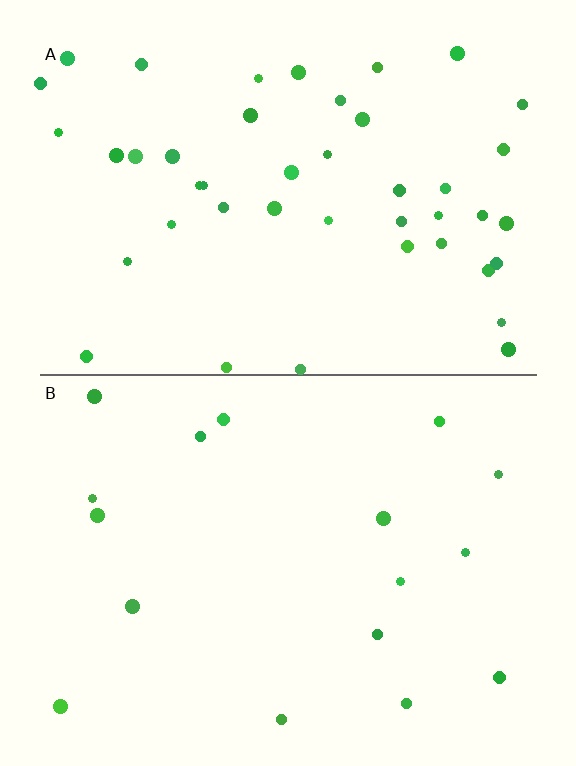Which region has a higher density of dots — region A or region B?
A (the top).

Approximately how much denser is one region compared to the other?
Approximately 2.6× — region A over region B.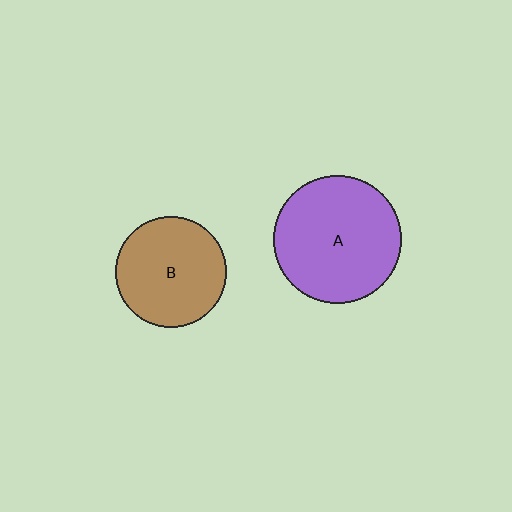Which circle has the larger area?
Circle A (purple).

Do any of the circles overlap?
No, none of the circles overlap.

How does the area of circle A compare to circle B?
Approximately 1.3 times.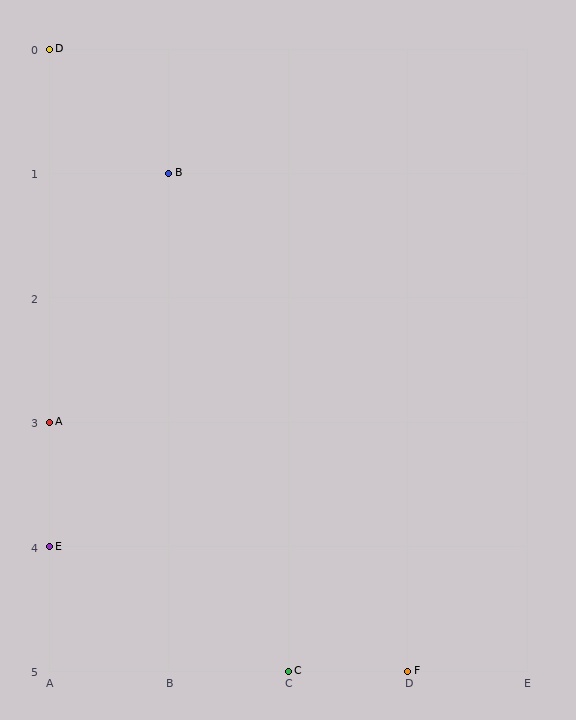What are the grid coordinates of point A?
Point A is at grid coordinates (A, 3).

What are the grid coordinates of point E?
Point E is at grid coordinates (A, 4).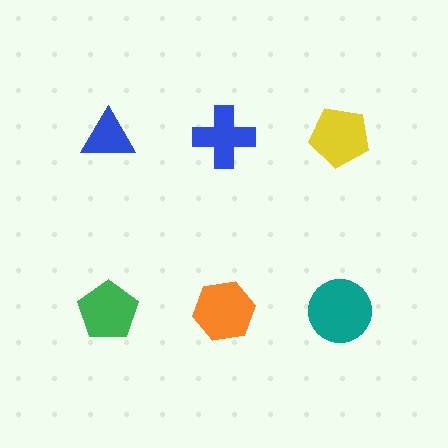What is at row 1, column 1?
A blue triangle.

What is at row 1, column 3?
A yellow pentagon.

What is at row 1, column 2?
A blue cross.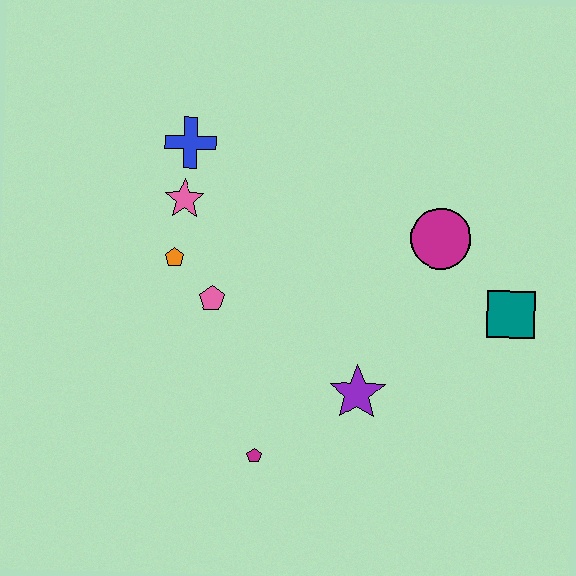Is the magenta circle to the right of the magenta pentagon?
Yes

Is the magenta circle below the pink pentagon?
No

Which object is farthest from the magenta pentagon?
The blue cross is farthest from the magenta pentagon.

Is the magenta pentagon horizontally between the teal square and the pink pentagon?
Yes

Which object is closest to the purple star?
The magenta pentagon is closest to the purple star.